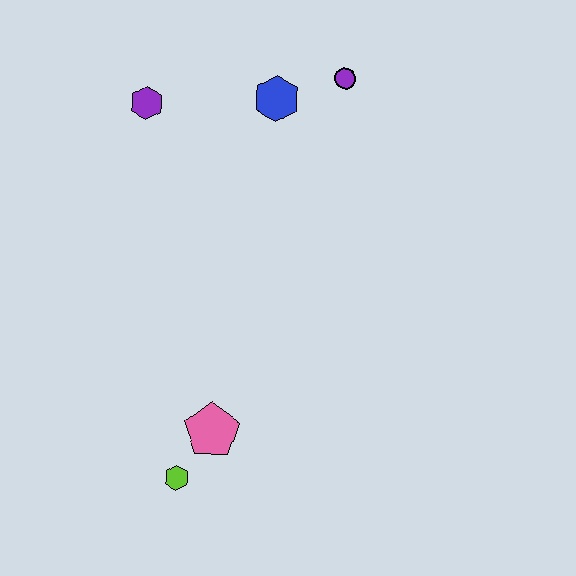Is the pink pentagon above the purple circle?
No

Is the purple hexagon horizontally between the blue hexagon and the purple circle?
No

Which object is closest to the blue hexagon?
The purple circle is closest to the blue hexagon.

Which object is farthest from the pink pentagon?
The purple circle is farthest from the pink pentagon.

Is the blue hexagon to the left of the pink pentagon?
No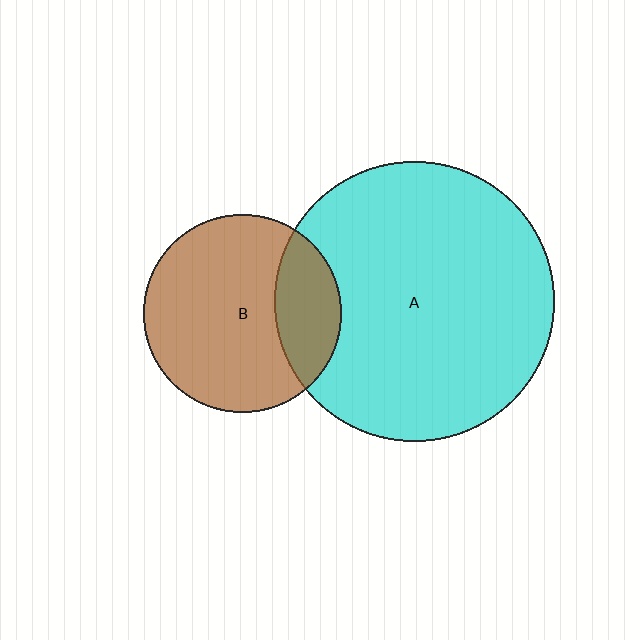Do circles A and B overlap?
Yes.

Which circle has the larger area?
Circle A (cyan).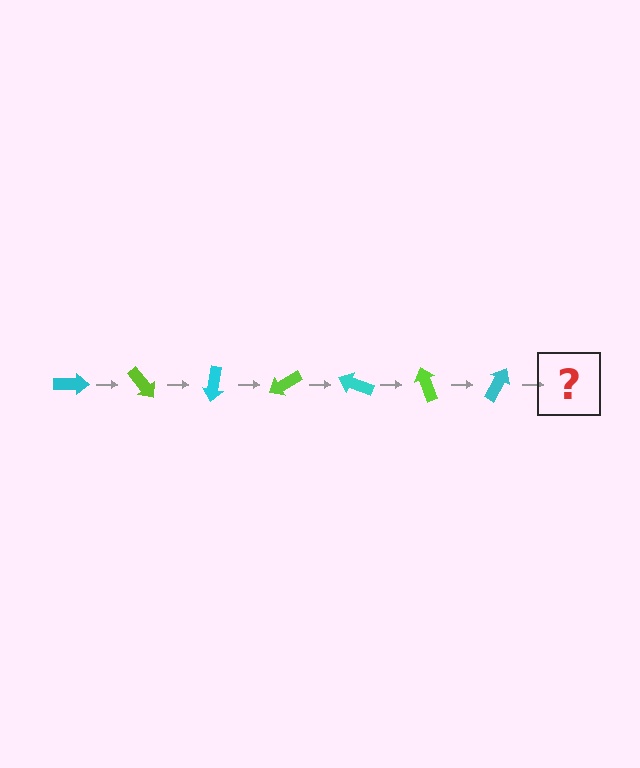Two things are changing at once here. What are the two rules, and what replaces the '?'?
The two rules are that it rotates 50 degrees each step and the color cycles through cyan and lime. The '?' should be a lime arrow, rotated 350 degrees from the start.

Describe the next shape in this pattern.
It should be a lime arrow, rotated 350 degrees from the start.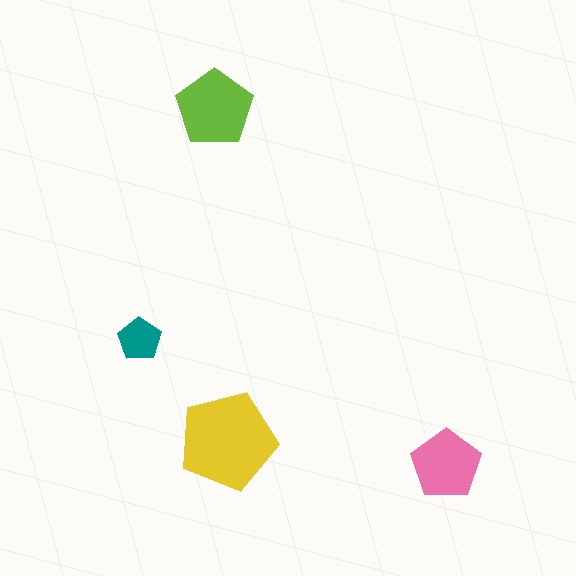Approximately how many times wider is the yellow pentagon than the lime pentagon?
About 1.5 times wider.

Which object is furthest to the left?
The teal pentagon is leftmost.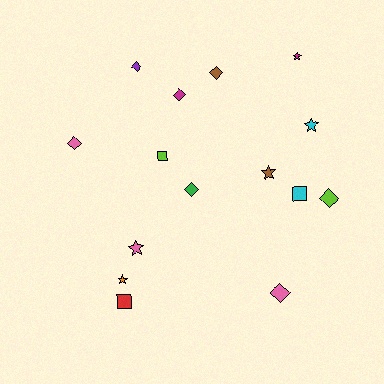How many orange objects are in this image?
There is 1 orange object.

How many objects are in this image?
There are 15 objects.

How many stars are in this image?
There are 5 stars.